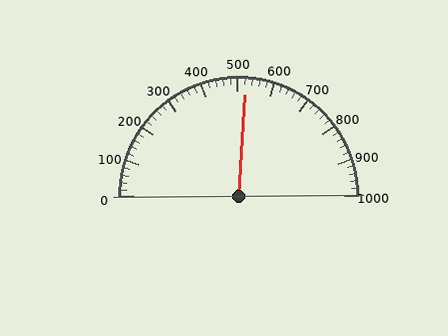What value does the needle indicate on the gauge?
The needle indicates approximately 520.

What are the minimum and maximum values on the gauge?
The gauge ranges from 0 to 1000.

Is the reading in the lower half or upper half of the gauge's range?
The reading is in the upper half of the range (0 to 1000).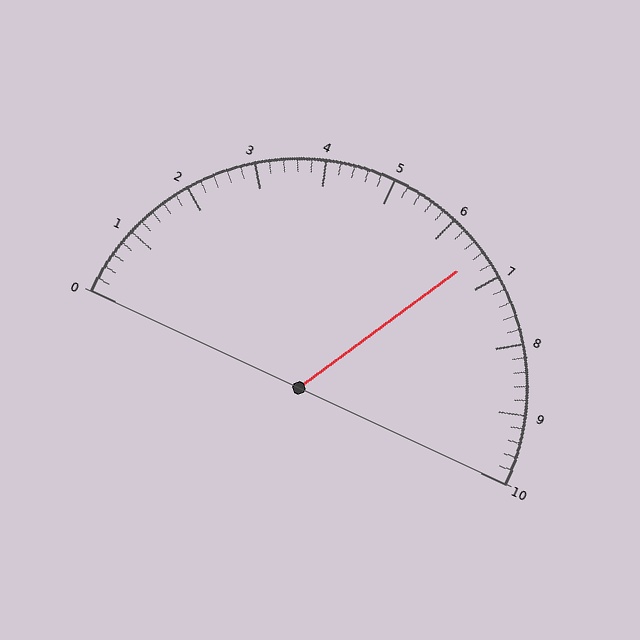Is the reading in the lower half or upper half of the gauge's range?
The reading is in the upper half of the range (0 to 10).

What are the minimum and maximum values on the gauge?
The gauge ranges from 0 to 10.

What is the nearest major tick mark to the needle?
The nearest major tick mark is 7.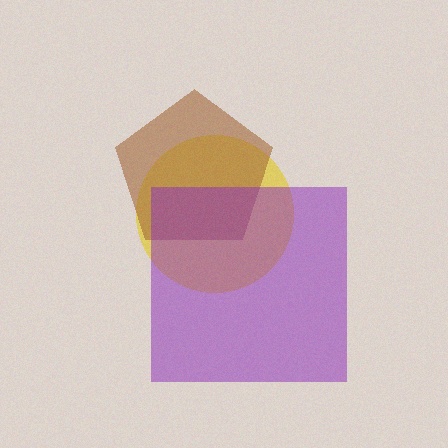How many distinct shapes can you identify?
There are 3 distinct shapes: a yellow circle, a brown pentagon, a purple square.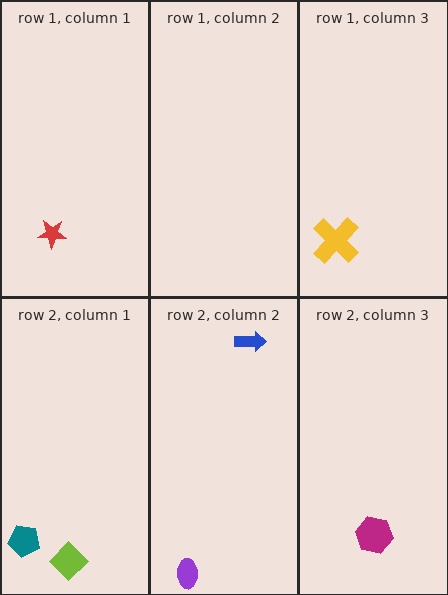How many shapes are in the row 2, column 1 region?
2.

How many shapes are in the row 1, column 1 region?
1.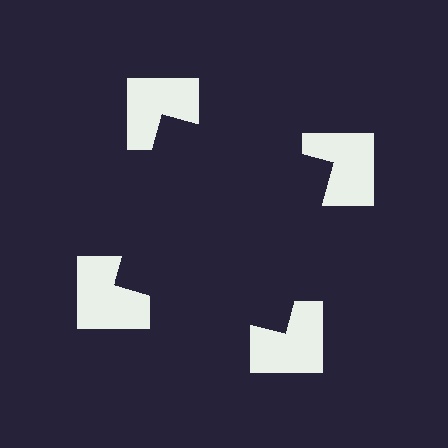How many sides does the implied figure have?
4 sides.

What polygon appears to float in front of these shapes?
An illusory square — its edges are inferred from the aligned wedge cuts in the notched squares, not physically drawn.